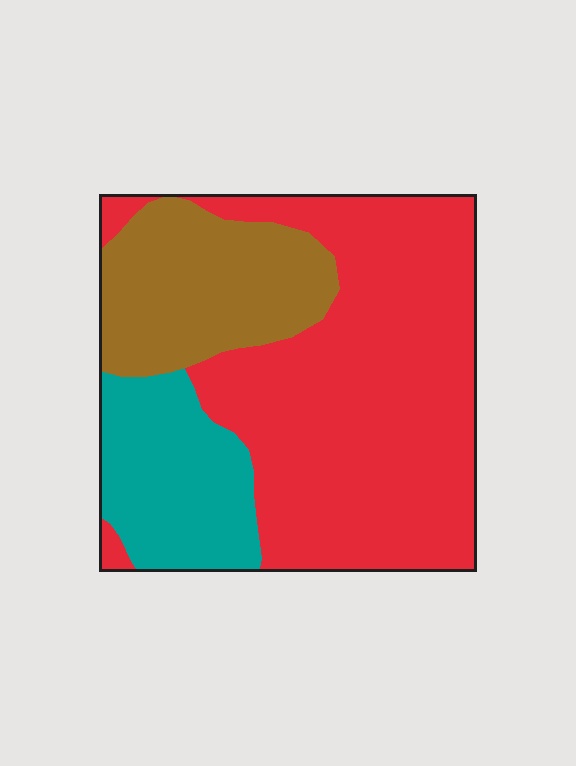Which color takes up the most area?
Red, at roughly 60%.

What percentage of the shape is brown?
Brown covers around 20% of the shape.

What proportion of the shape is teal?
Teal covers roughly 20% of the shape.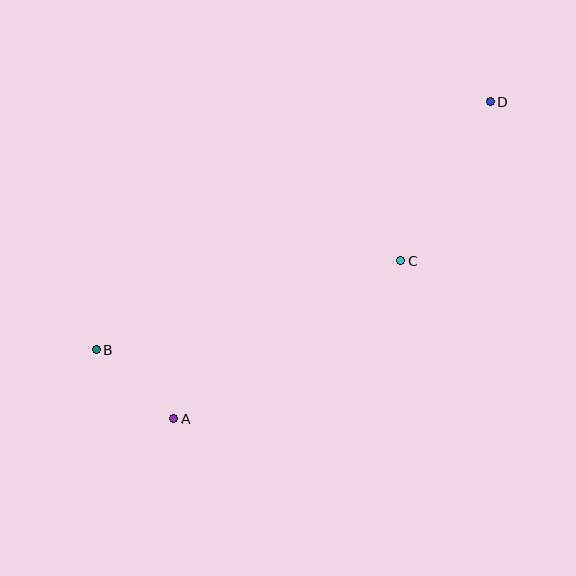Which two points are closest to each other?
Points A and B are closest to each other.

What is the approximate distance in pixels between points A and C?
The distance between A and C is approximately 277 pixels.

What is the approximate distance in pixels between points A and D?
The distance between A and D is approximately 448 pixels.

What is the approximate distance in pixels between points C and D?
The distance between C and D is approximately 182 pixels.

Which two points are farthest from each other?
Points B and D are farthest from each other.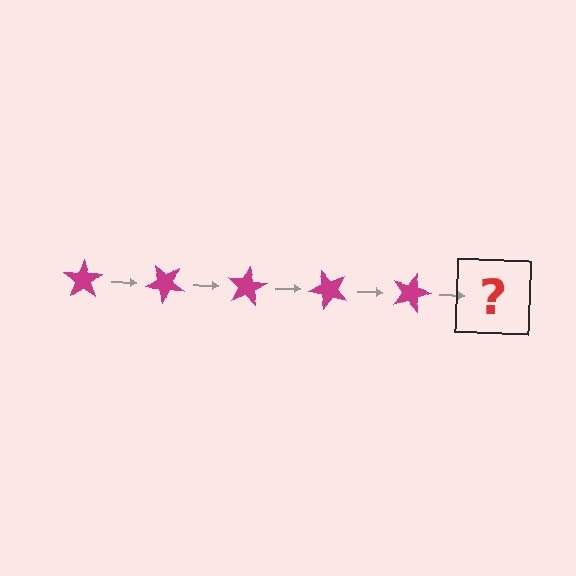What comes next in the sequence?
The next element should be a magenta star rotated 200 degrees.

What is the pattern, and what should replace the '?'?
The pattern is that the star rotates 40 degrees each step. The '?' should be a magenta star rotated 200 degrees.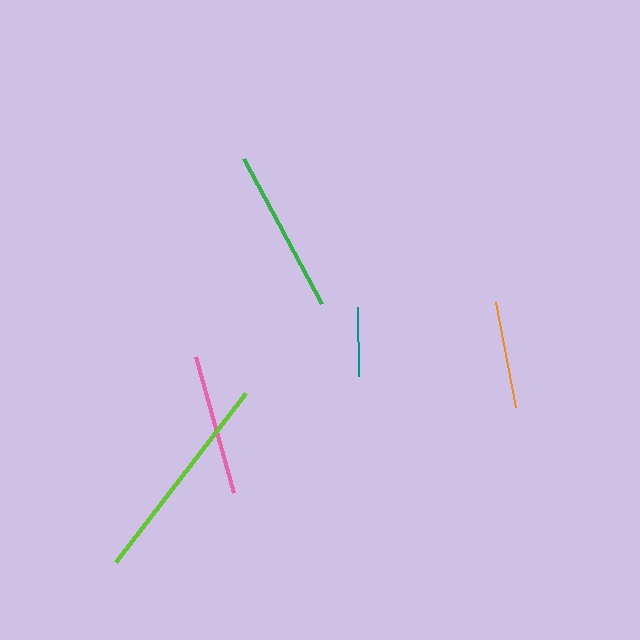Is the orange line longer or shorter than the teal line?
The orange line is longer than the teal line.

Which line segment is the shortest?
The teal line is the shortest at approximately 69 pixels.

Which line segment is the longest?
The lime line is the longest at approximately 213 pixels.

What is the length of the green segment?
The green segment is approximately 164 pixels long.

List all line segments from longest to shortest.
From longest to shortest: lime, green, pink, orange, teal.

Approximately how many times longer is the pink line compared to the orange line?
The pink line is approximately 1.3 times the length of the orange line.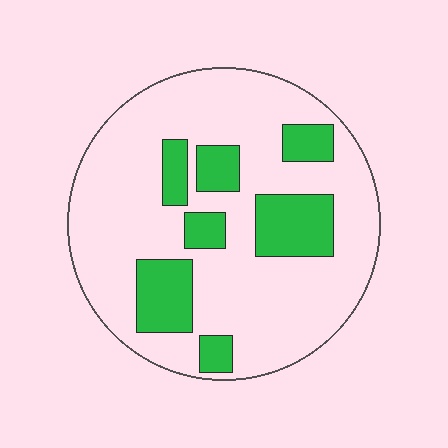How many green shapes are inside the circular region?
7.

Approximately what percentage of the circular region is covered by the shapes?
Approximately 25%.